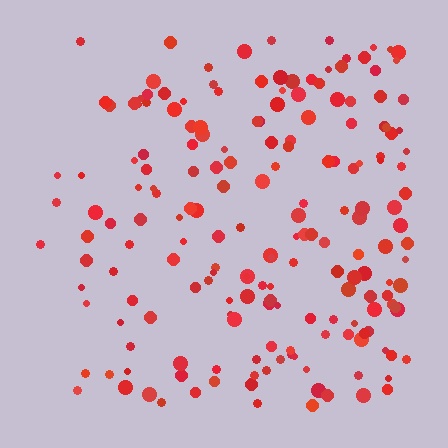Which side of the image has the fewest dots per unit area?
The left.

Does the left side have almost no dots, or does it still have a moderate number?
Still a moderate number, just noticeably fewer than the right.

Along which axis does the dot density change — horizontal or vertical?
Horizontal.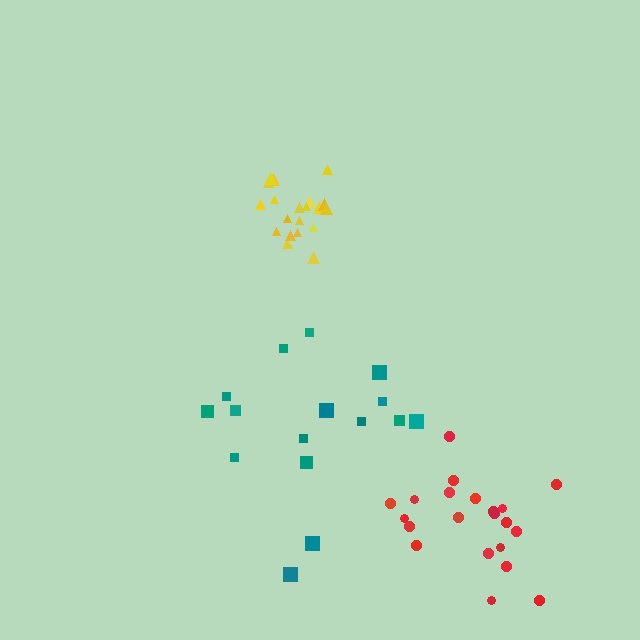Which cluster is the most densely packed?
Yellow.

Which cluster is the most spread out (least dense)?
Teal.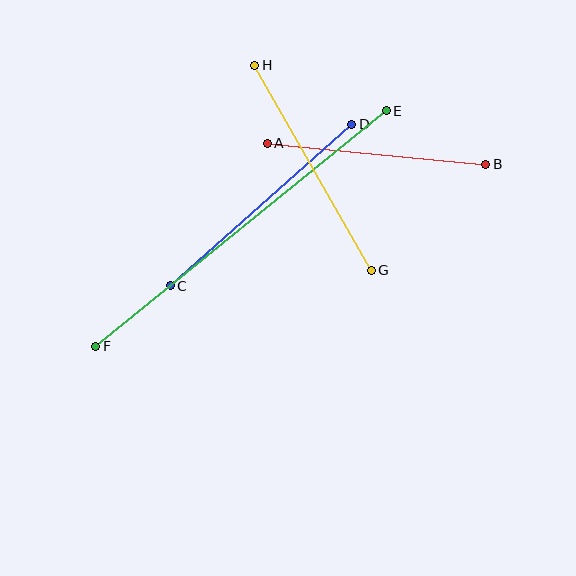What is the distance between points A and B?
The distance is approximately 220 pixels.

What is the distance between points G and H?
The distance is approximately 236 pixels.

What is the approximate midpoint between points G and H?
The midpoint is at approximately (313, 168) pixels.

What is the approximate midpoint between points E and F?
The midpoint is at approximately (241, 229) pixels.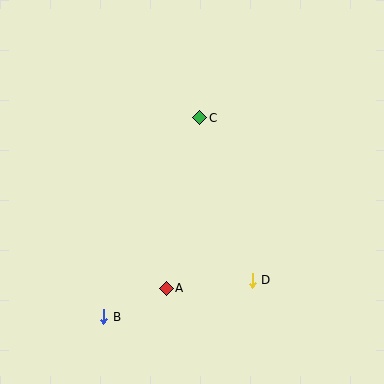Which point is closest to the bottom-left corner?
Point B is closest to the bottom-left corner.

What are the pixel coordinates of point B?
Point B is at (104, 317).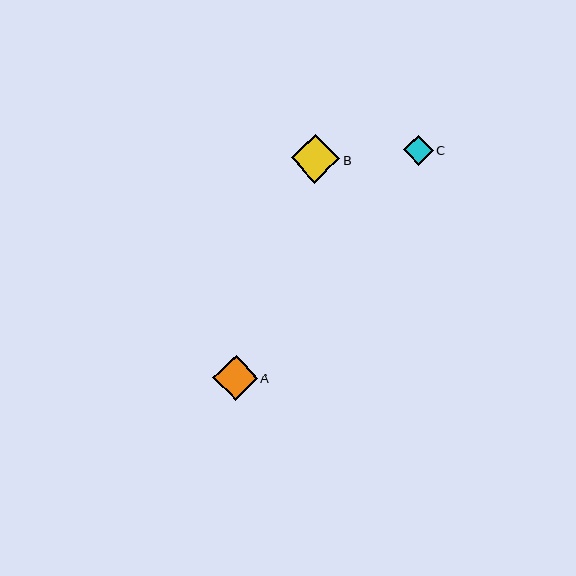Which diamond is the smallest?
Diamond C is the smallest with a size of approximately 30 pixels.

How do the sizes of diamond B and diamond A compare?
Diamond B and diamond A are approximately the same size.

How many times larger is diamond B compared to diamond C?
Diamond B is approximately 1.6 times the size of diamond C.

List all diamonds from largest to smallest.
From largest to smallest: B, A, C.